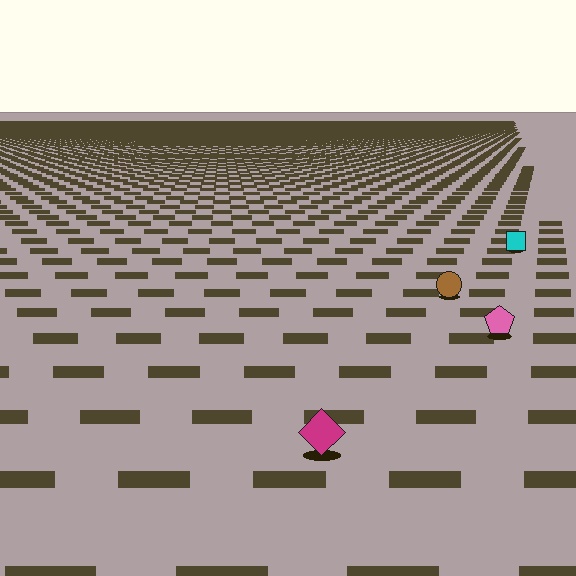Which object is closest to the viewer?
The magenta diamond is closest. The texture marks near it are larger and more spread out.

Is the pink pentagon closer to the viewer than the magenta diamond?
No. The magenta diamond is closer — you can tell from the texture gradient: the ground texture is coarser near it.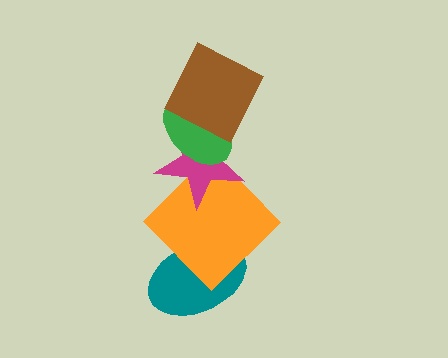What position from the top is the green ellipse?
The green ellipse is 2nd from the top.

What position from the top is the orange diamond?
The orange diamond is 4th from the top.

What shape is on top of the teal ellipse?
The orange diamond is on top of the teal ellipse.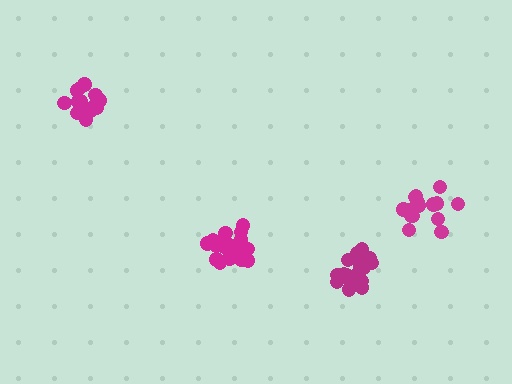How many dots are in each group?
Group 1: 19 dots, Group 2: 16 dots, Group 3: 15 dots, Group 4: 19 dots (69 total).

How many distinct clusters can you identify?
There are 4 distinct clusters.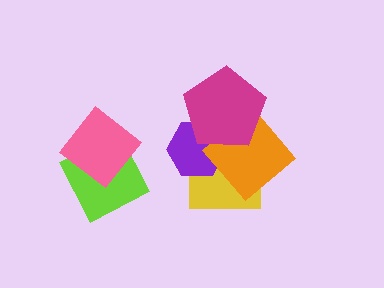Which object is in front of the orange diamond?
The magenta pentagon is in front of the orange diamond.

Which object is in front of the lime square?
The pink diamond is in front of the lime square.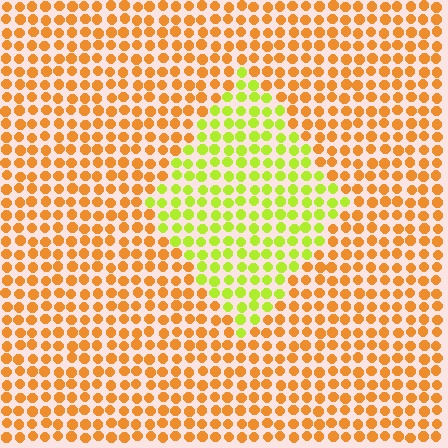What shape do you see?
I see a diamond.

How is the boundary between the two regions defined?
The boundary is defined purely by a slight shift in hue (about 50 degrees). Spacing, size, and orientation are identical on both sides.